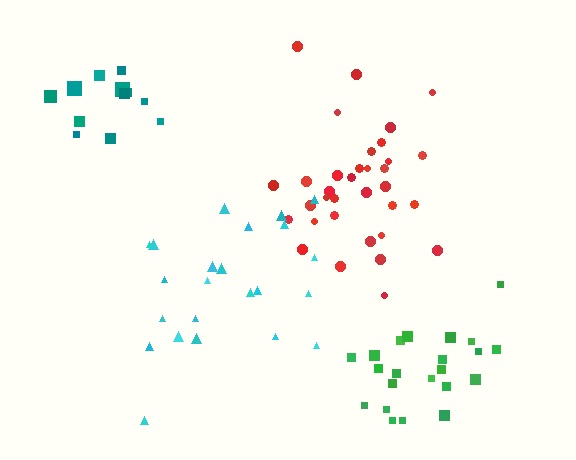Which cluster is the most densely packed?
Green.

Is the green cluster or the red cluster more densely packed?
Green.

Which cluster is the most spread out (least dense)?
Cyan.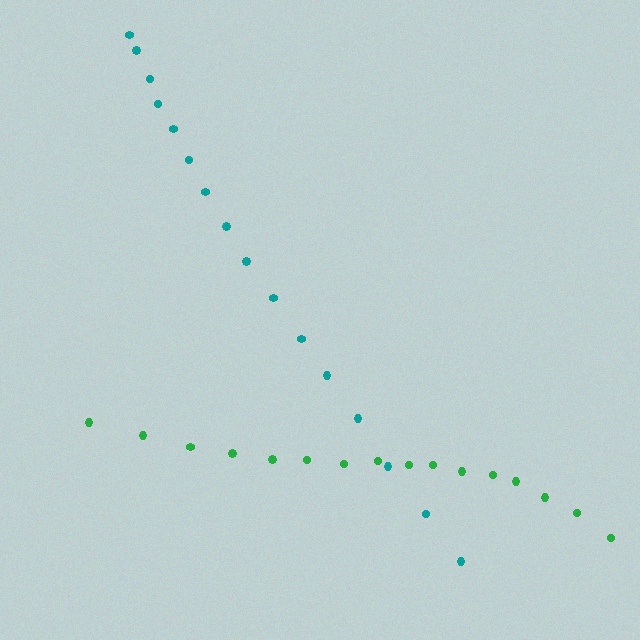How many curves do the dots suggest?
There are 2 distinct paths.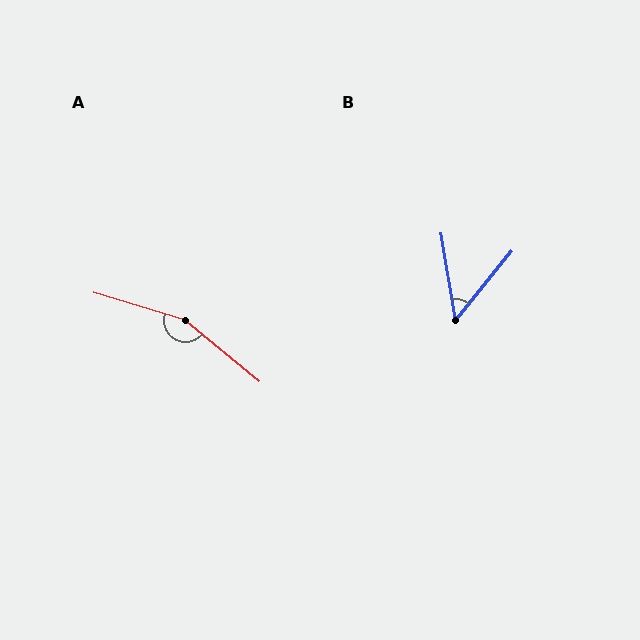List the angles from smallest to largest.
B (48°), A (157°).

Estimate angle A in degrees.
Approximately 157 degrees.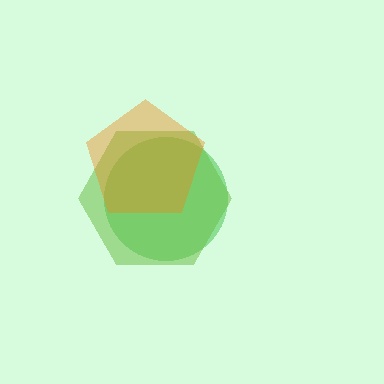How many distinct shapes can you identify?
There are 3 distinct shapes: a green circle, a lime hexagon, an orange pentagon.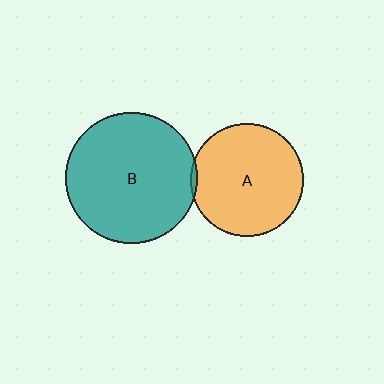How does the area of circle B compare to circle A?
Approximately 1.3 times.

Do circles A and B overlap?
Yes.